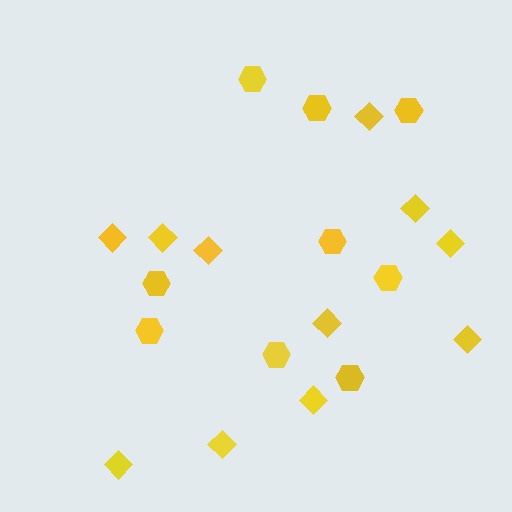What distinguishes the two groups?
There are 2 groups: one group of hexagons (9) and one group of diamonds (11).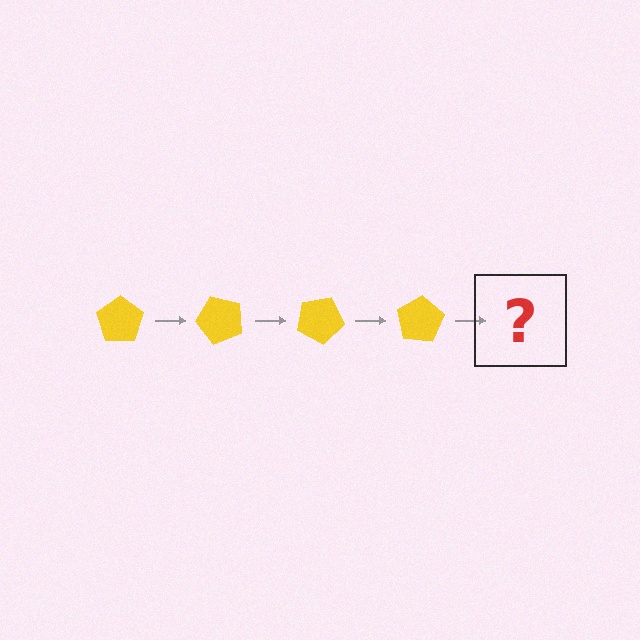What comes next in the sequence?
The next element should be a yellow pentagon rotated 200 degrees.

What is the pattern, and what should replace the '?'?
The pattern is that the pentagon rotates 50 degrees each step. The '?' should be a yellow pentagon rotated 200 degrees.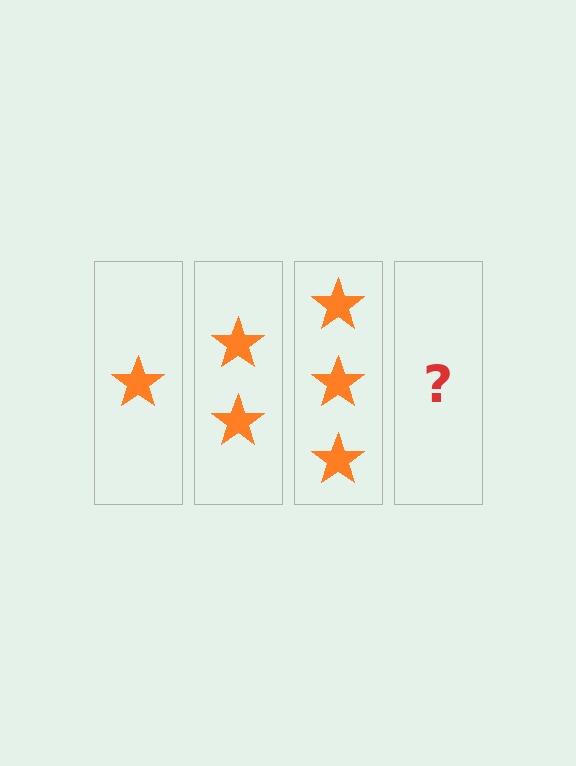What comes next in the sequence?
The next element should be 4 stars.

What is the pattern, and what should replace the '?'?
The pattern is that each step adds one more star. The '?' should be 4 stars.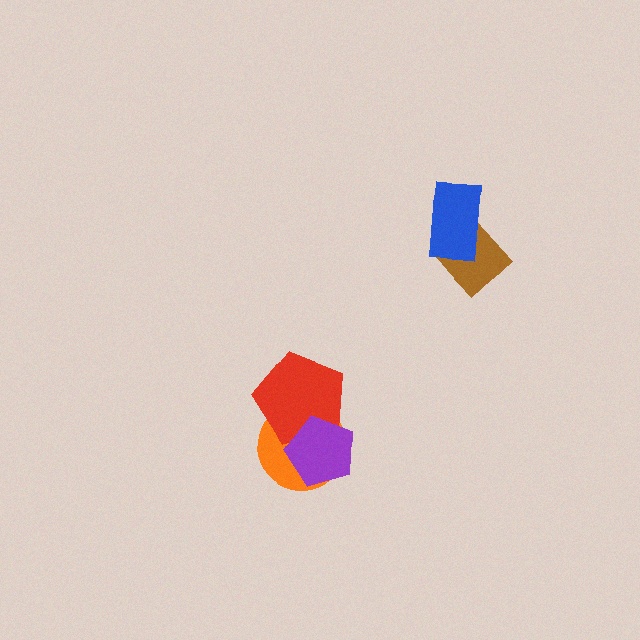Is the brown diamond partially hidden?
Yes, it is partially covered by another shape.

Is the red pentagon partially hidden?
Yes, it is partially covered by another shape.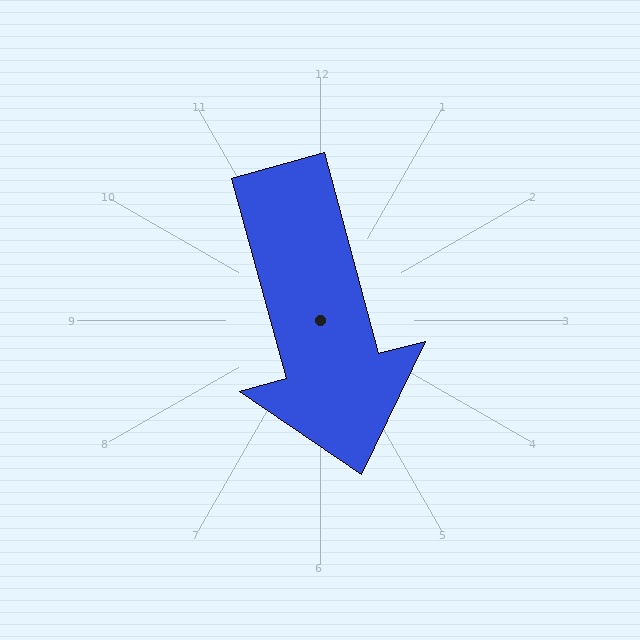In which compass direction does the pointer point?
South.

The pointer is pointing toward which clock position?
Roughly 5 o'clock.